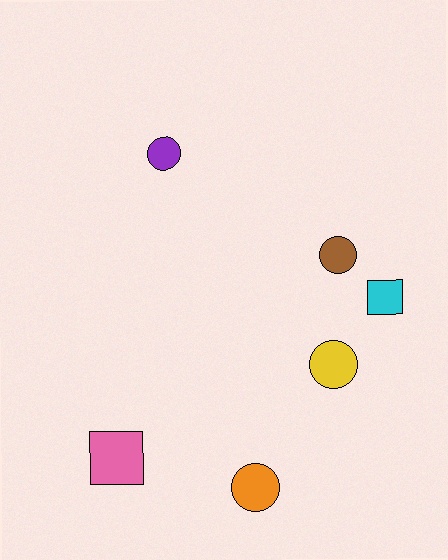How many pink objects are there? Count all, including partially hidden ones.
There is 1 pink object.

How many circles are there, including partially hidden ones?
There are 4 circles.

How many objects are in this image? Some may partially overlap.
There are 6 objects.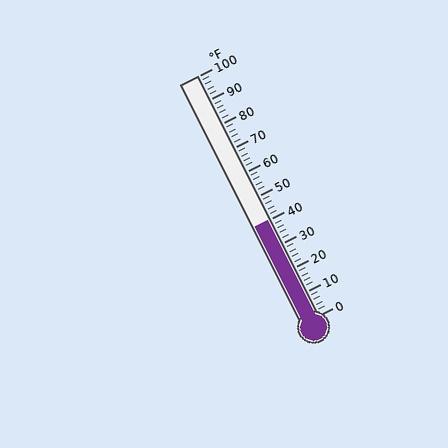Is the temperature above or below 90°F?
The temperature is below 90°F.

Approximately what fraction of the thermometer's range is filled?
The thermometer is filled to approximately 40% of its range.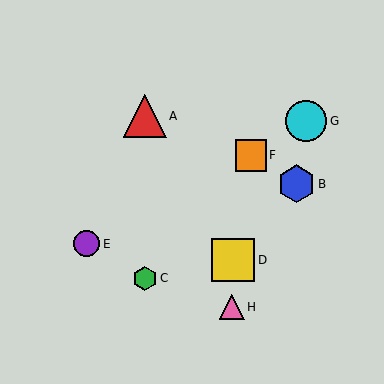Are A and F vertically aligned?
No, A is at x≈145 and F is at x≈251.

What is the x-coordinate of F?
Object F is at x≈251.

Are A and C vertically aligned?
Yes, both are at x≈145.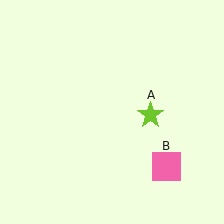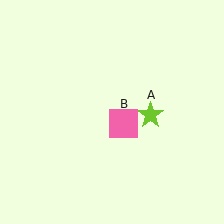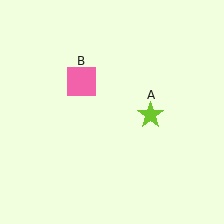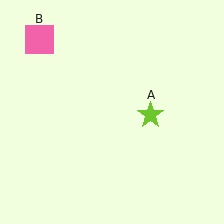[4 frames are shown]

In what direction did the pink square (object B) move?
The pink square (object B) moved up and to the left.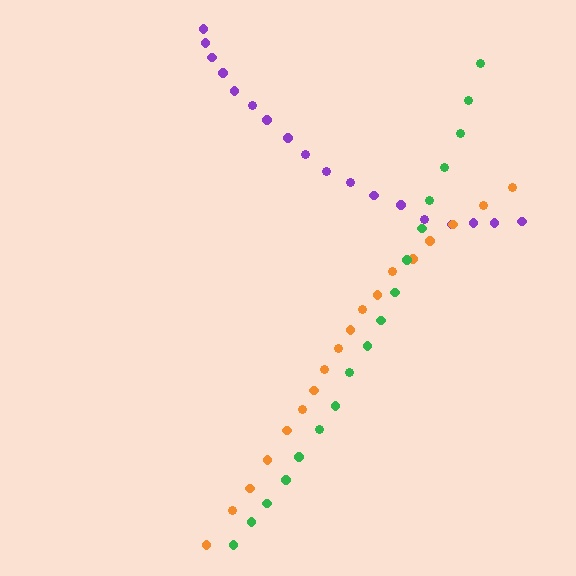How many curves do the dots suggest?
There are 3 distinct paths.